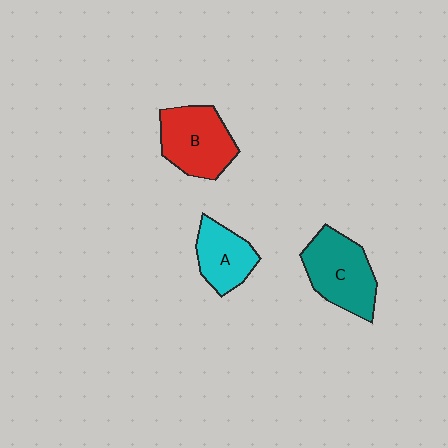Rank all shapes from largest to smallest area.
From largest to smallest: C (teal), B (red), A (cyan).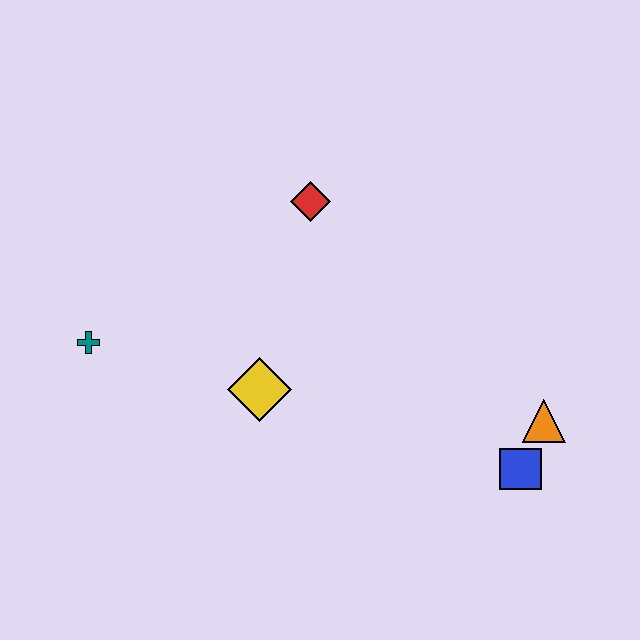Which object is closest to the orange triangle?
The blue square is closest to the orange triangle.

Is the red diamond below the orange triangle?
No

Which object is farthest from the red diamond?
The blue square is farthest from the red diamond.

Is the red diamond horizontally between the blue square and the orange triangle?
No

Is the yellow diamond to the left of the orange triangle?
Yes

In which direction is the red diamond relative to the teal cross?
The red diamond is to the right of the teal cross.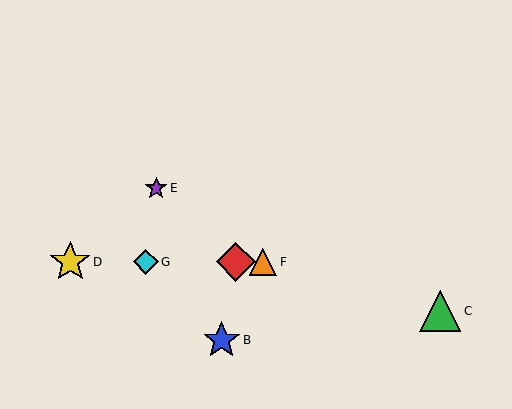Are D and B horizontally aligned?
No, D is at y≈262 and B is at y≈340.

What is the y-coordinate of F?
Object F is at y≈262.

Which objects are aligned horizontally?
Objects A, D, F, G are aligned horizontally.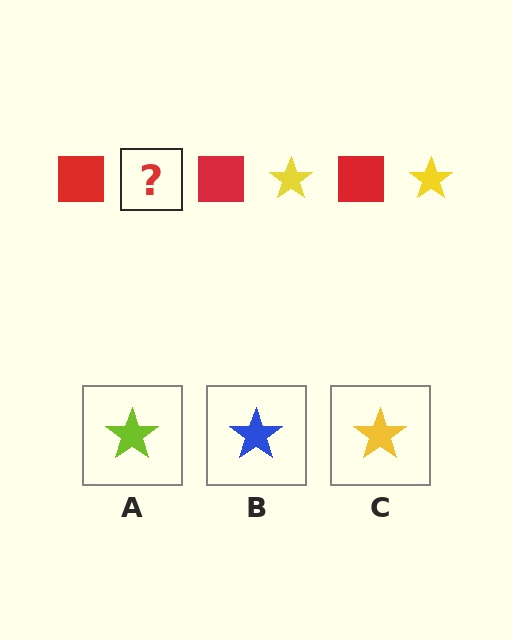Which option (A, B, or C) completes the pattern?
C.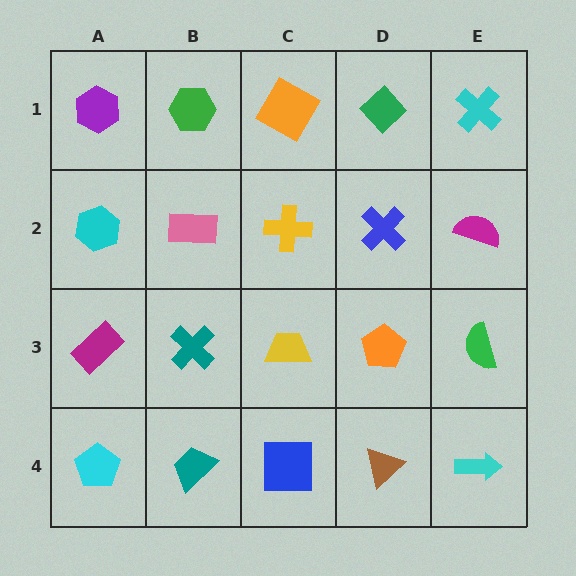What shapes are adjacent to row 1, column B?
A pink rectangle (row 2, column B), a purple hexagon (row 1, column A), an orange square (row 1, column C).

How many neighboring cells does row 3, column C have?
4.